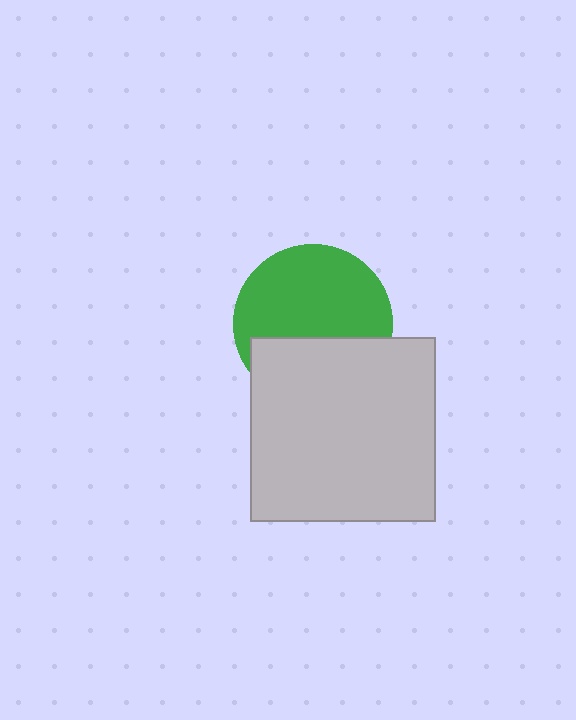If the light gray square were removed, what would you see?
You would see the complete green circle.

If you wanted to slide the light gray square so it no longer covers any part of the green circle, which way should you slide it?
Slide it down — that is the most direct way to separate the two shapes.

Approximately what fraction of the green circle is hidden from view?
Roughly 38% of the green circle is hidden behind the light gray square.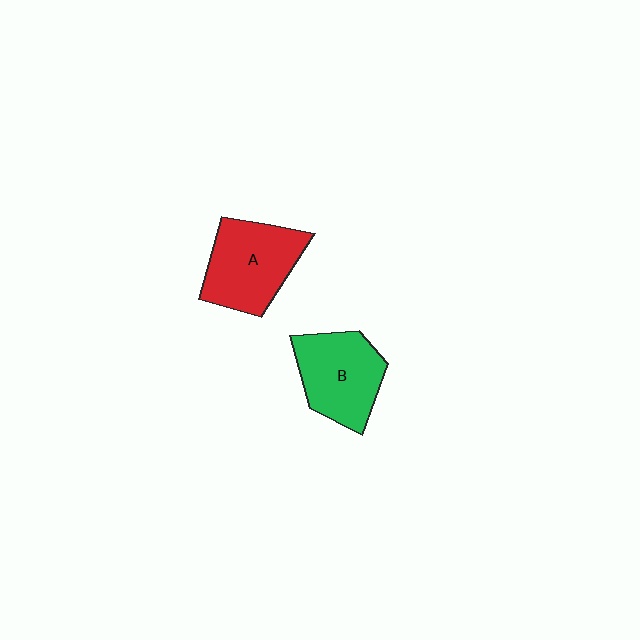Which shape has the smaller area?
Shape B (green).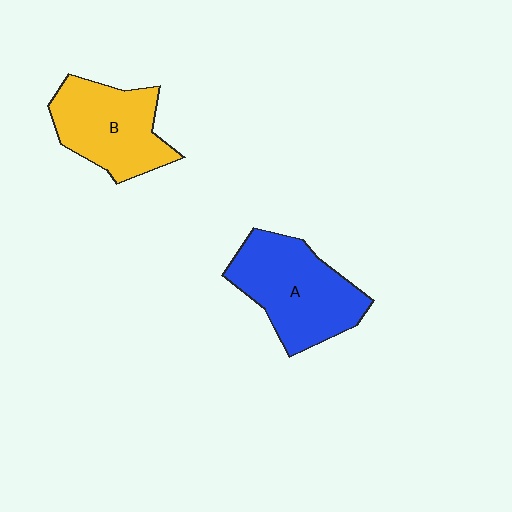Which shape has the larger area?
Shape A (blue).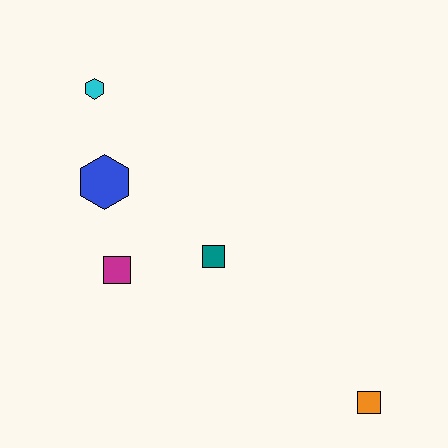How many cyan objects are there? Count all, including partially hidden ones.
There is 1 cyan object.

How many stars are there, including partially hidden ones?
There are no stars.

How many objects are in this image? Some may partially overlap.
There are 5 objects.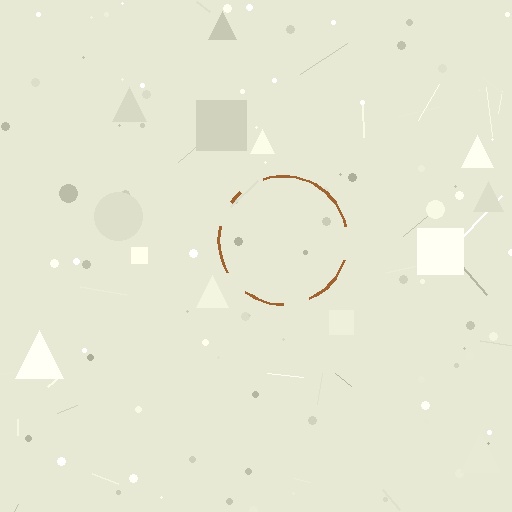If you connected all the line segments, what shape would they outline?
They would outline a circle.